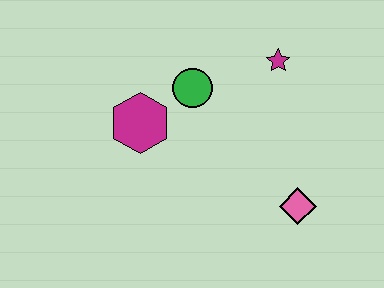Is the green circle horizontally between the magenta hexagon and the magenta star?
Yes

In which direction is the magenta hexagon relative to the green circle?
The magenta hexagon is to the left of the green circle.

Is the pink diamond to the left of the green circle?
No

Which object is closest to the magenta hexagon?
The green circle is closest to the magenta hexagon.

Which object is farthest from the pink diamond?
The magenta hexagon is farthest from the pink diamond.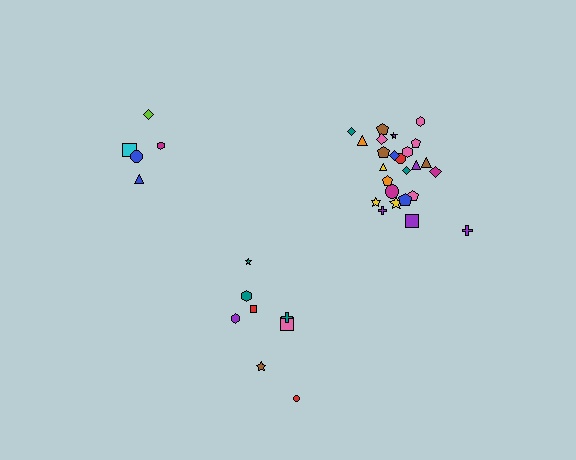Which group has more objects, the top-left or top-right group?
The top-right group.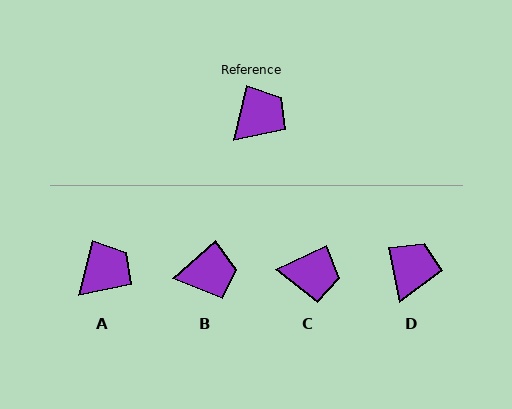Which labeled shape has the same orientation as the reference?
A.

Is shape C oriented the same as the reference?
No, it is off by about 50 degrees.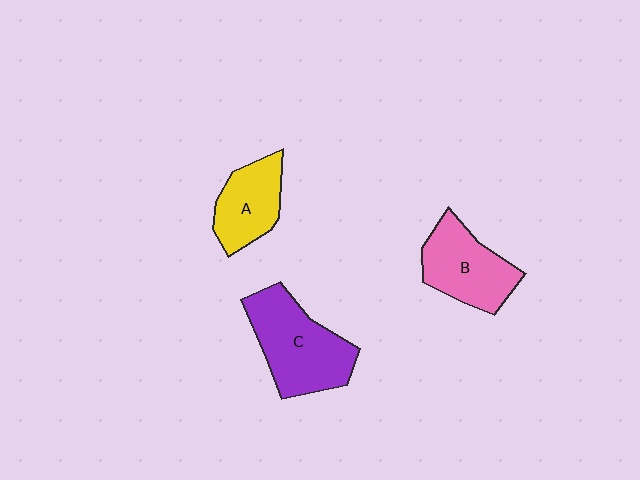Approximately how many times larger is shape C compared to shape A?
Approximately 1.6 times.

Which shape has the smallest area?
Shape A (yellow).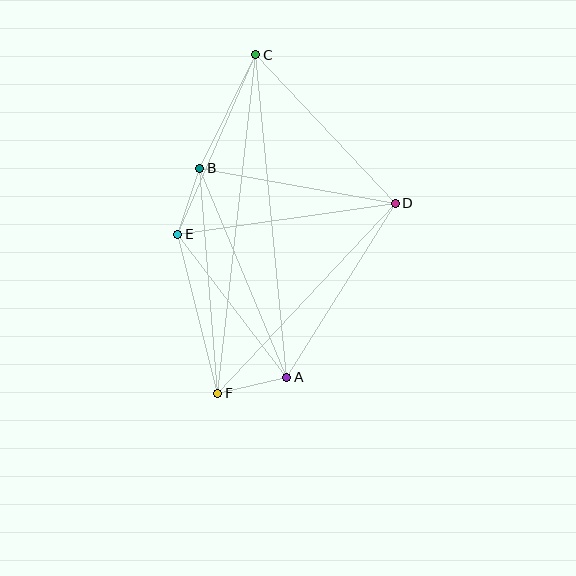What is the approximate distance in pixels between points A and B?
The distance between A and B is approximately 227 pixels.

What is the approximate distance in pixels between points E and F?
The distance between E and F is approximately 164 pixels.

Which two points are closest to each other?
Points B and E are closest to each other.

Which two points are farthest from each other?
Points C and F are farthest from each other.